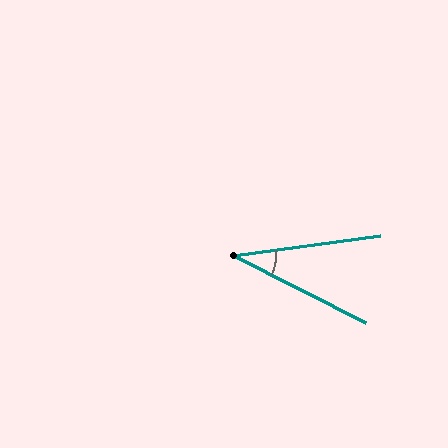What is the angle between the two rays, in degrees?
Approximately 35 degrees.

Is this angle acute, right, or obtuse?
It is acute.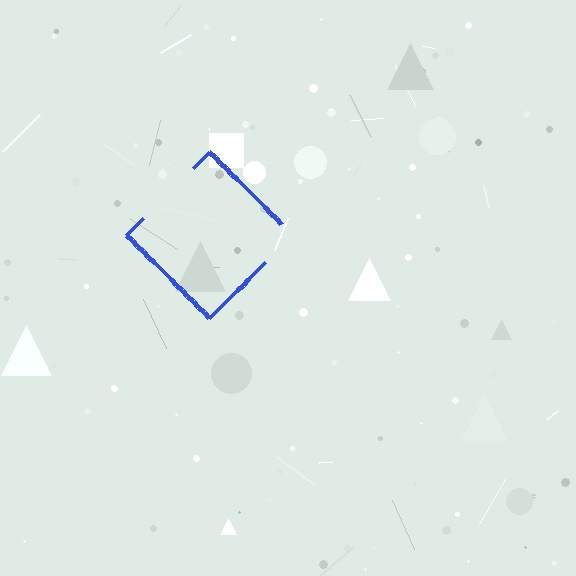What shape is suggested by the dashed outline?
The dashed outline suggests a diamond.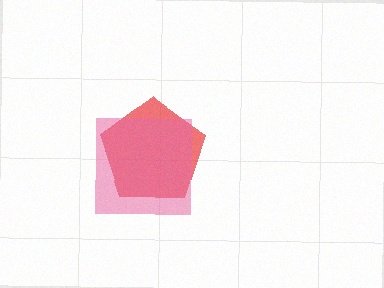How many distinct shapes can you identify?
There are 2 distinct shapes: a red pentagon, a pink square.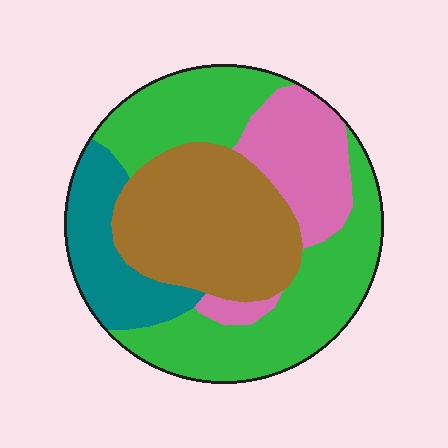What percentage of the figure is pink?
Pink takes up about one sixth (1/6) of the figure.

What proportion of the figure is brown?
Brown takes up about one quarter (1/4) of the figure.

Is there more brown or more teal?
Brown.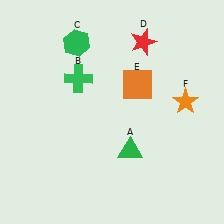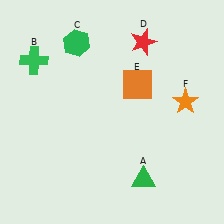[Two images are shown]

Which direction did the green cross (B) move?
The green cross (B) moved left.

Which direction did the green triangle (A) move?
The green triangle (A) moved down.